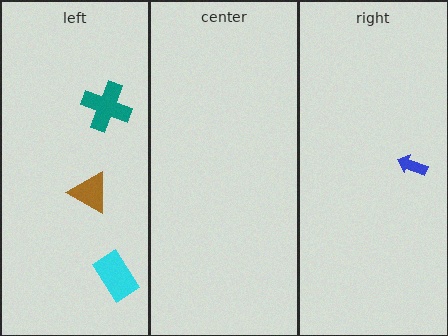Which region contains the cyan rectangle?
The left region.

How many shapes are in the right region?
1.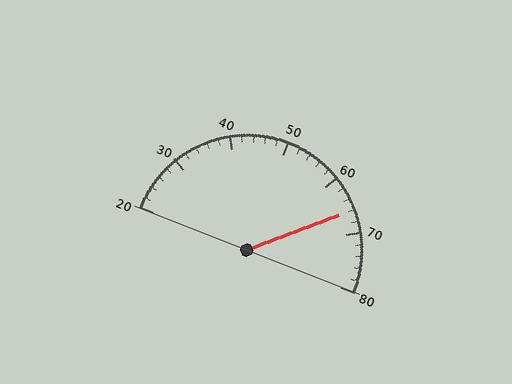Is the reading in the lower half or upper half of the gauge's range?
The reading is in the upper half of the range (20 to 80).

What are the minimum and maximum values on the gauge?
The gauge ranges from 20 to 80.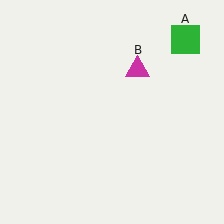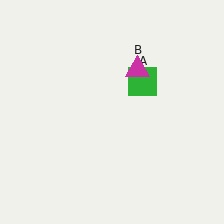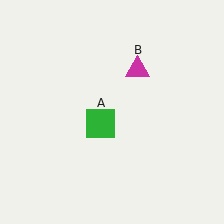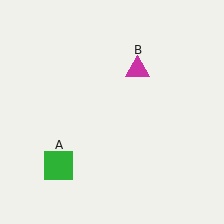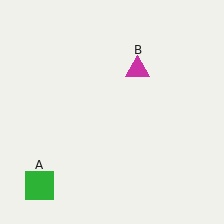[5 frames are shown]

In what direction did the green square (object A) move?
The green square (object A) moved down and to the left.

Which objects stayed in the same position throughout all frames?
Magenta triangle (object B) remained stationary.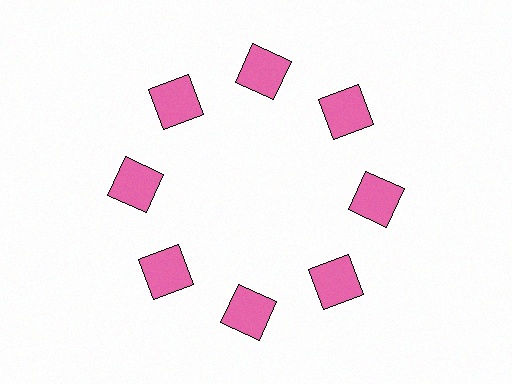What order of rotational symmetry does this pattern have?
This pattern has 8-fold rotational symmetry.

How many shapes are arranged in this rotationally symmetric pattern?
There are 8 shapes, arranged in 8 groups of 1.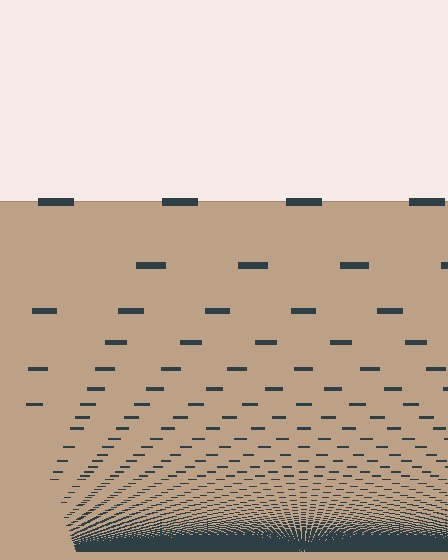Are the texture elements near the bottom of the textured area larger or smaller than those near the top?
Smaller. The gradient is inverted — elements near the bottom are smaller and denser.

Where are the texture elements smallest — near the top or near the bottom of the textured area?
Near the bottom.